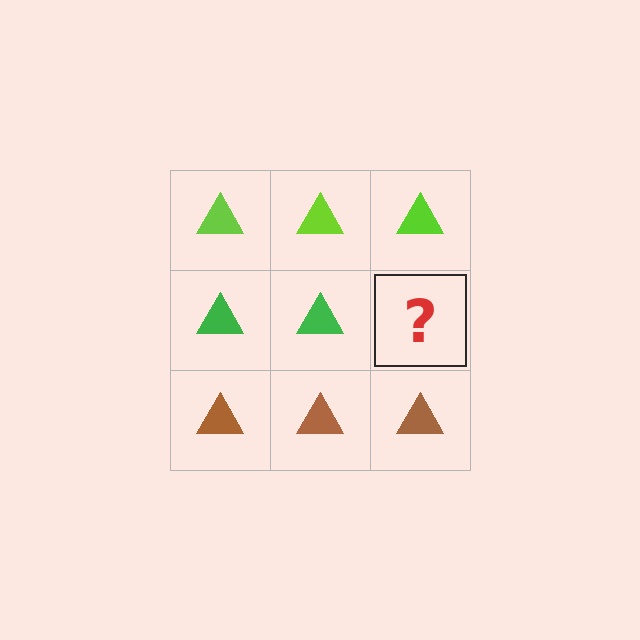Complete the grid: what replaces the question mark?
The question mark should be replaced with a green triangle.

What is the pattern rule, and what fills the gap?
The rule is that each row has a consistent color. The gap should be filled with a green triangle.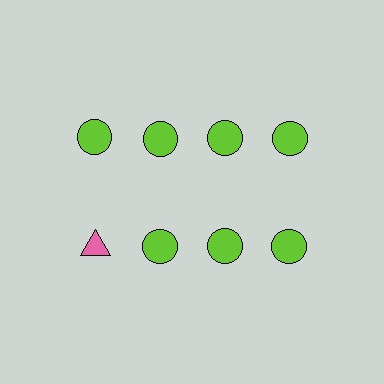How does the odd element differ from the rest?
It differs in both color (pink instead of lime) and shape (triangle instead of circle).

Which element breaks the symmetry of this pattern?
The pink triangle in the second row, leftmost column breaks the symmetry. All other shapes are lime circles.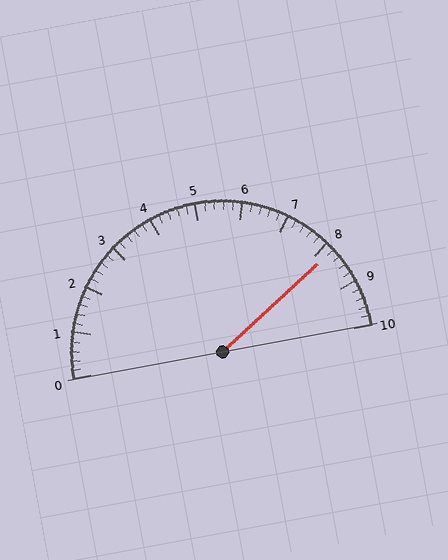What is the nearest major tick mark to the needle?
The nearest major tick mark is 8.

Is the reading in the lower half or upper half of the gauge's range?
The reading is in the upper half of the range (0 to 10).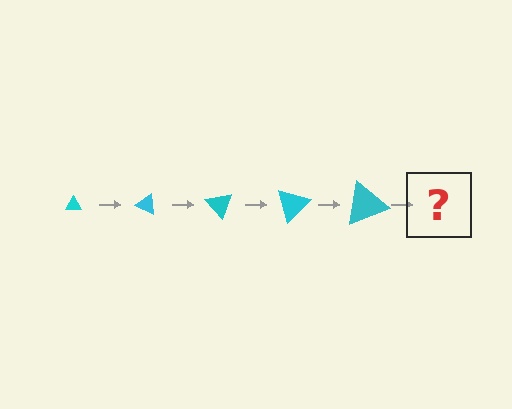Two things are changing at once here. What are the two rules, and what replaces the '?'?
The two rules are that the triangle grows larger each step and it rotates 25 degrees each step. The '?' should be a triangle, larger than the previous one and rotated 125 degrees from the start.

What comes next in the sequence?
The next element should be a triangle, larger than the previous one and rotated 125 degrees from the start.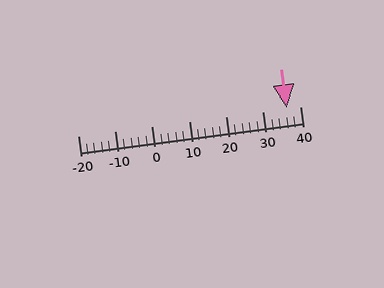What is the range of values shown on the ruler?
The ruler shows values from -20 to 40.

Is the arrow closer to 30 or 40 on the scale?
The arrow is closer to 40.